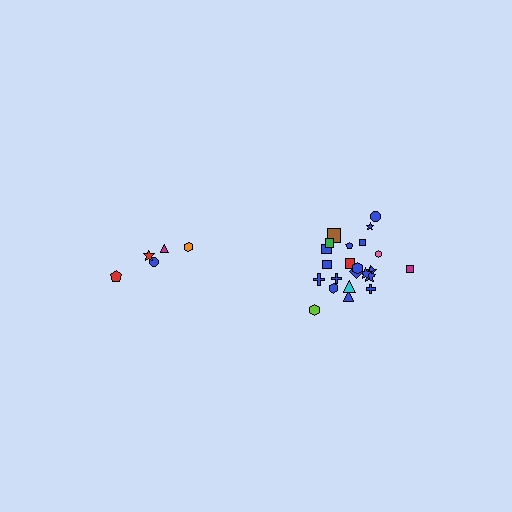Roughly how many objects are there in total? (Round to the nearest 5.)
Roughly 30 objects in total.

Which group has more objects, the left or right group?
The right group.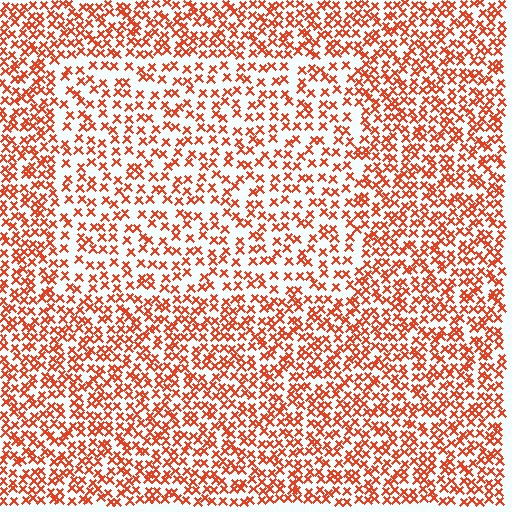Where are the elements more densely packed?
The elements are more densely packed outside the rectangle boundary.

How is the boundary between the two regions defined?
The boundary is defined by a change in element density (approximately 1.6x ratio). All elements are the same color, size, and shape.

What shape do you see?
I see a rectangle.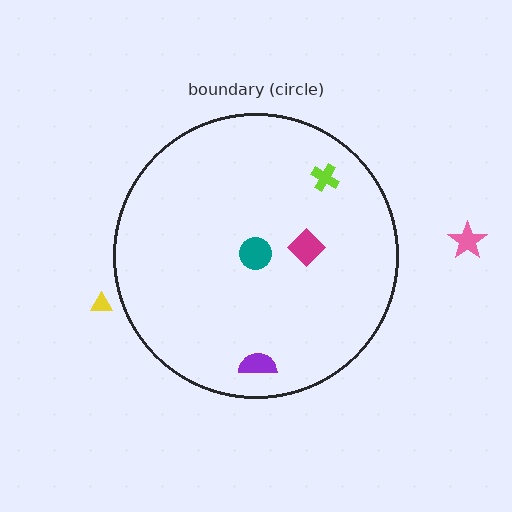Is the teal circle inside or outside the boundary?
Inside.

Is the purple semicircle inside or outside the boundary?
Inside.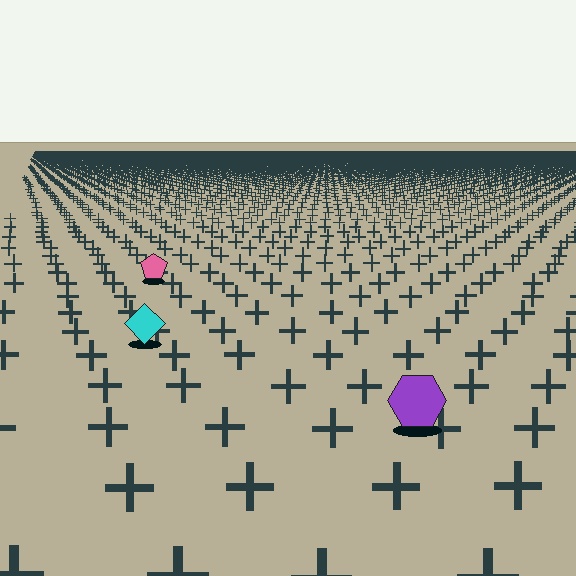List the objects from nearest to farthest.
From nearest to farthest: the purple hexagon, the cyan diamond, the pink pentagon.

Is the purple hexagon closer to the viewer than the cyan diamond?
Yes. The purple hexagon is closer — you can tell from the texture gradient: the ground texture is coarser near it.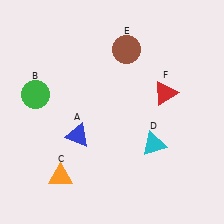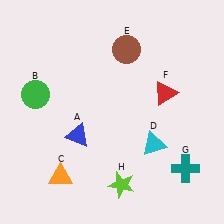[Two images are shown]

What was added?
A teal cross (G), a lime star (H) were added in Image 2.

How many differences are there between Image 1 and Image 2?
There are 2 differences between the two images.